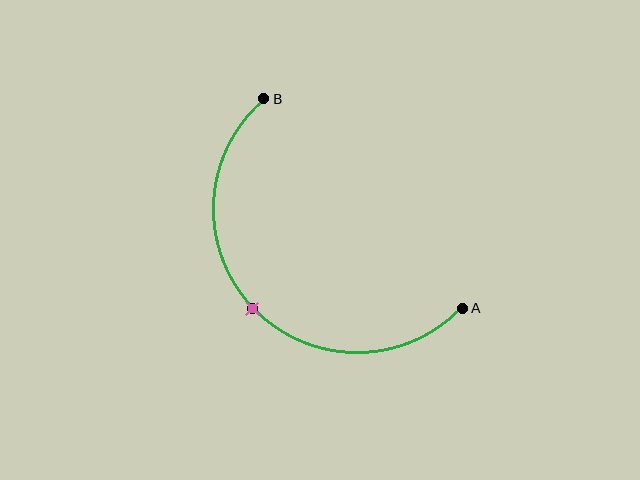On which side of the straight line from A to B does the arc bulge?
The arc bulges below and to the left of the straight line connecting A and B.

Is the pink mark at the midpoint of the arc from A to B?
Yes. The pink mark lies on the arc at equal arc-length from both A and B — it is the arc midpoint.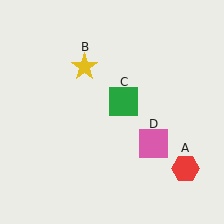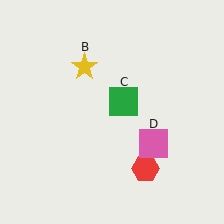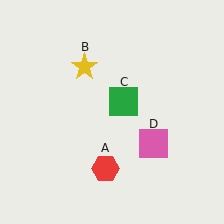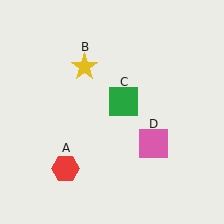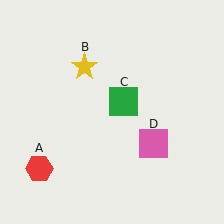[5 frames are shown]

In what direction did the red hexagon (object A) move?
The red hexagon (object A) moved left.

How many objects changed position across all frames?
1 object changed position: red hexagon (object A).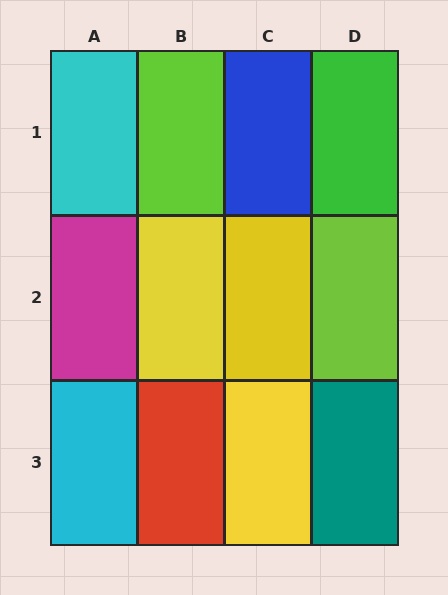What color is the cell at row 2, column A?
Magenta.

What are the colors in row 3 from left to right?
Cyan, red, yellow, teal.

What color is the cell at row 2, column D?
Lime.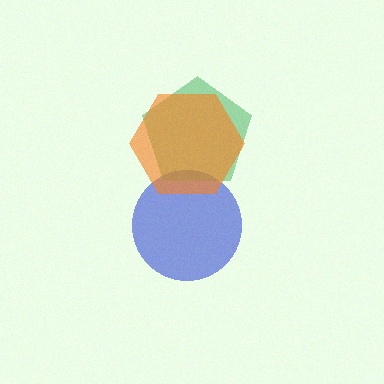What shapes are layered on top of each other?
The layered shapes are: a blue circle, a green pentagon, an orange hexagon.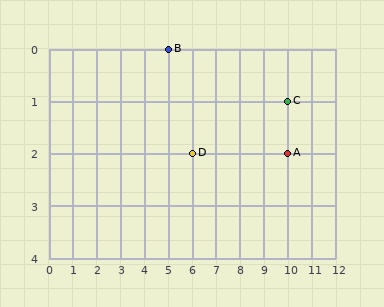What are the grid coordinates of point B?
Point B is at grid coordinates (5, 0).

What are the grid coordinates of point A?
Point A is at grid coordinates (10, 2).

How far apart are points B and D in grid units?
Points B and D are 1 column and 2 rows apart (about 2.2 grid units diagonally).